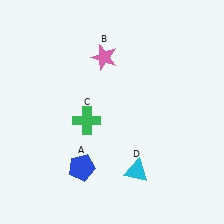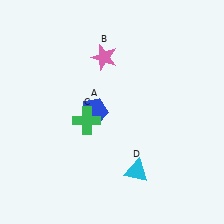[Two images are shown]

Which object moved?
The blue pentagon (A) moved up.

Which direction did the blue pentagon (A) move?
The blue pentagon (A) moved up.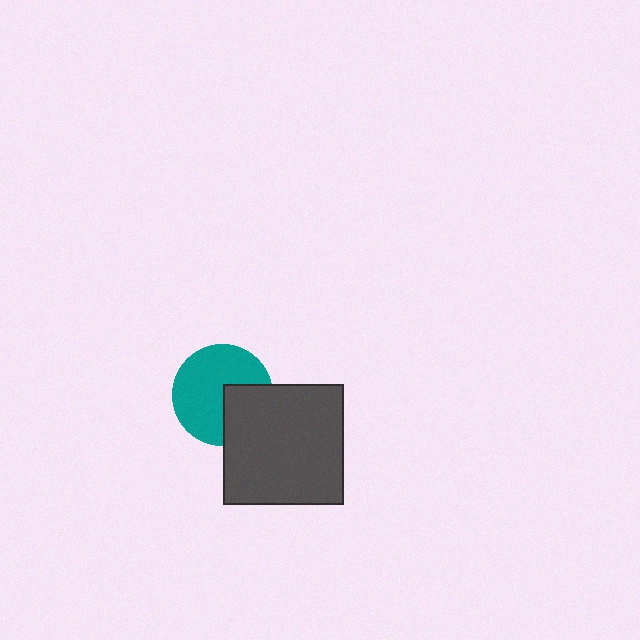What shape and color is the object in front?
The object in front is a dark gray square.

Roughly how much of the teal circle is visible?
Most of it is visible (roughly 69%).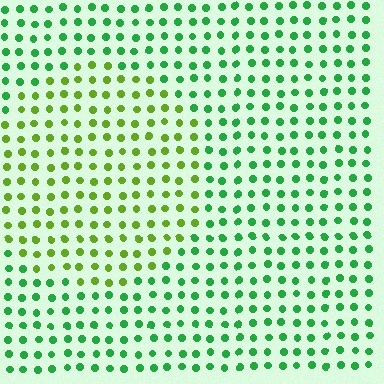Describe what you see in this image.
The image is filled with small green elements in a uniform arrangement. A circle-shaped region is visible where the elements are tinted to a slightly different hue, forming a subtle color boundary.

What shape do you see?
I see a circle.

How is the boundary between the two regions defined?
The boundary is defined purely by a slight shift in hue (about 42 degrees). Spacing, size, and orientation are identical on both sides.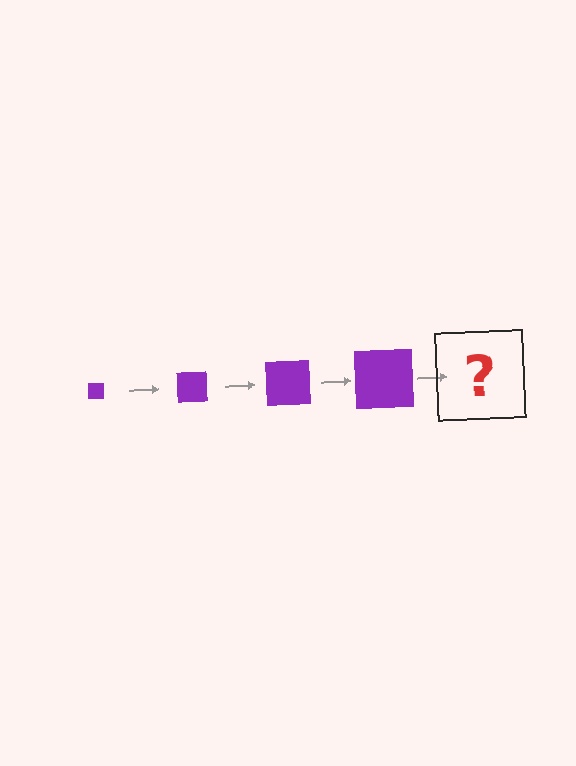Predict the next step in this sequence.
The next step is a purple square, larger than the previous one.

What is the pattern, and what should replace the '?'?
The pattern is that the square gets progressively larger each step. The '?' should be a purple square, larger than the previous one.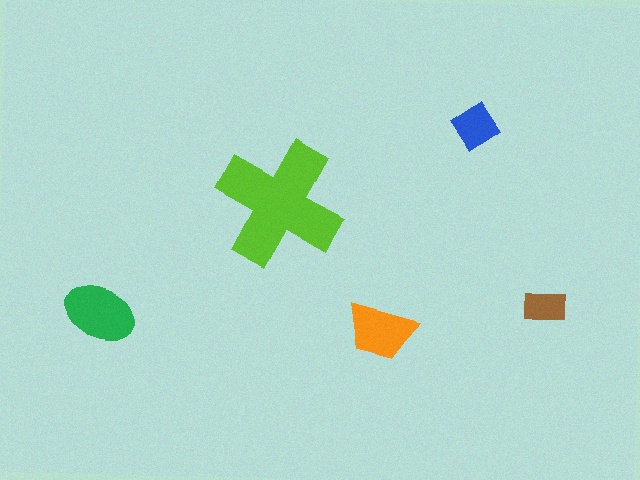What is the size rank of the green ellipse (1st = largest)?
2nd.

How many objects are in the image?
There are 5 objects in the image.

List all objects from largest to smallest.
The lime cross, the green ellipse, the orange trapezoid, the blue diamond, the brown rectangle.